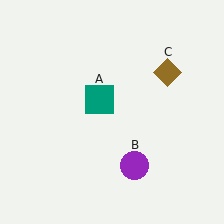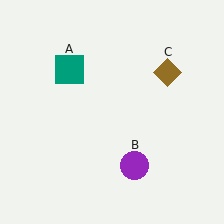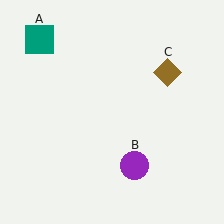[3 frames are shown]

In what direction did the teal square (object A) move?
The teal square (object A) moved up and to the left.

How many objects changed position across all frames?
1 object changed position: teal square (object A).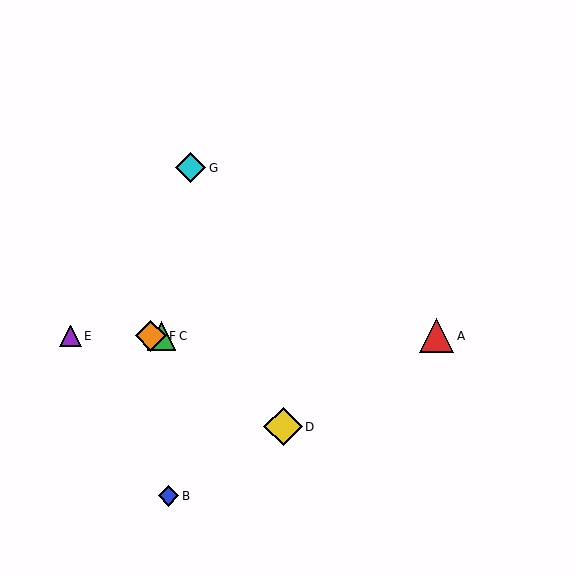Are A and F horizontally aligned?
Yes, both are at y≈336.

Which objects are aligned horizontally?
Objects A, C, E, F are aligned horizontally.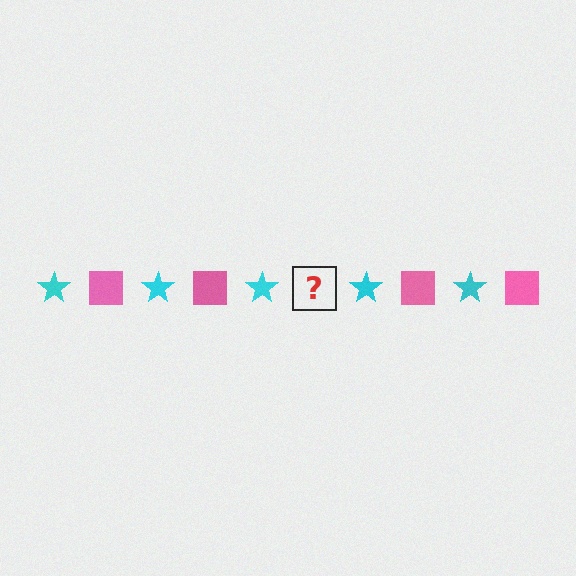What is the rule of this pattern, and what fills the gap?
The rule is that the pattern alternates between cyan star and pink square. The gap should be filled with a pink square.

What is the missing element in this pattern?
The missing element is a pink square.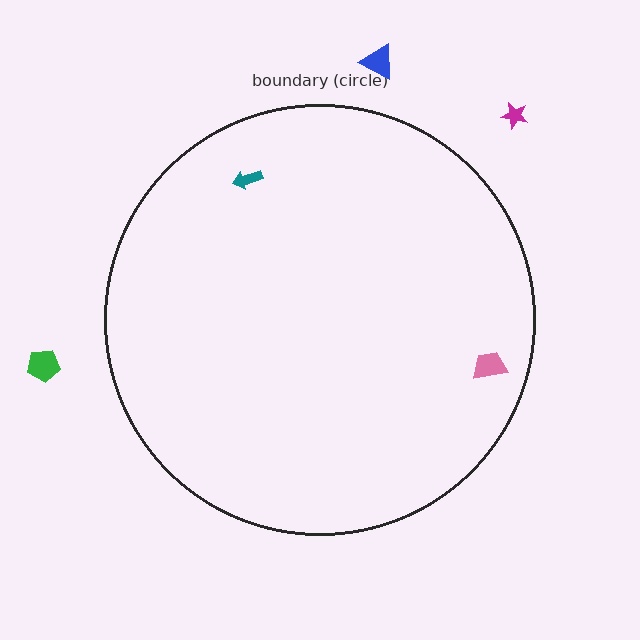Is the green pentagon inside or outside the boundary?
Outside.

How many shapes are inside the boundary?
2 inside, 3 outside.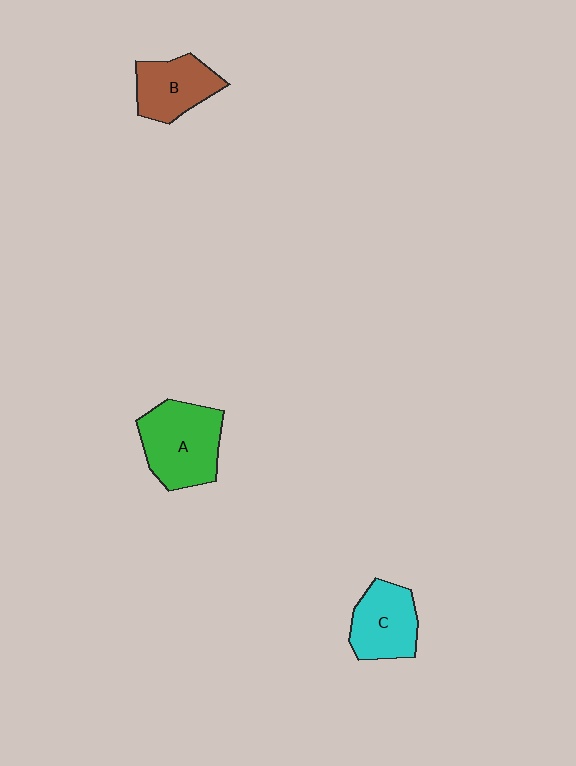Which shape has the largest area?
Shape A (green).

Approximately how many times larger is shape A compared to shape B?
Approximately 1.4 times.